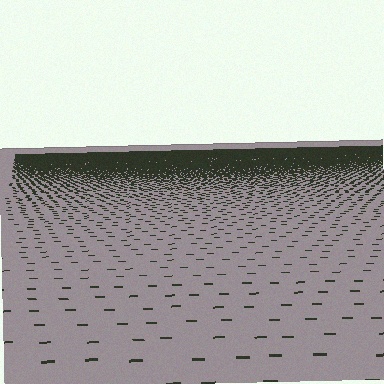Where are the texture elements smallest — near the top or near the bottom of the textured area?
Near the top.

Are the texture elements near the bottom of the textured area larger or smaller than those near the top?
Larger. Near the bottom, elements are closer to the viewer and appear at a bigger on-screen size.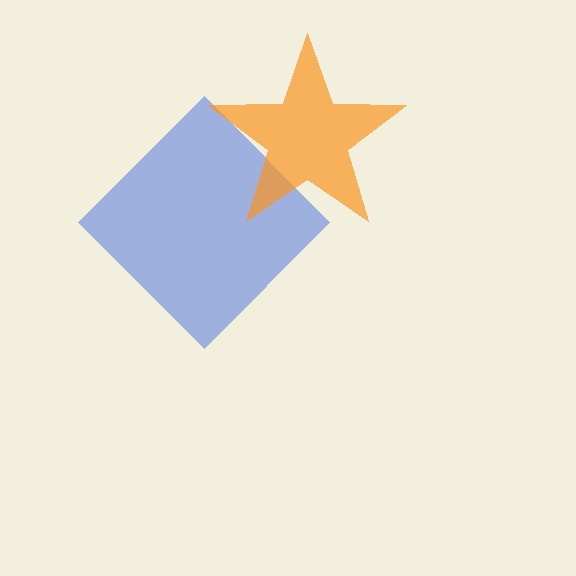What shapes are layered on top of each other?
The layered shapes are: a blue diamond, an orange star.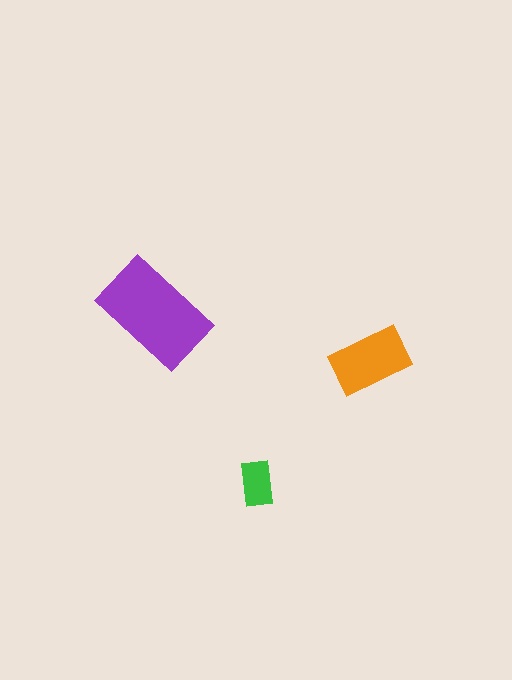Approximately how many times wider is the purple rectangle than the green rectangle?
About 2.5 times wider.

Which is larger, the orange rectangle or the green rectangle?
The orange one.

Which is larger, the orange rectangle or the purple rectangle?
The purple one.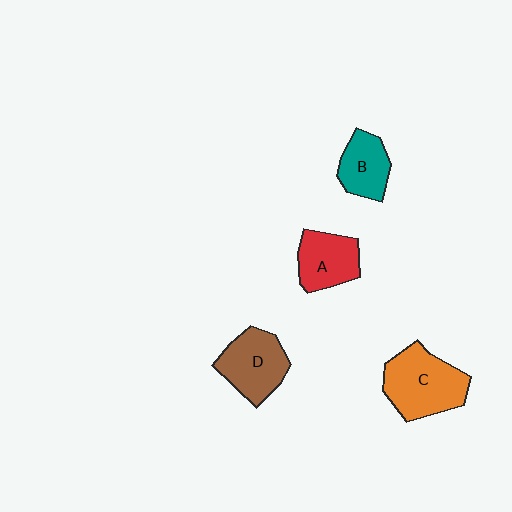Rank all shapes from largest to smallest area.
From largest to smallest: C (orange), D (brown), A (red), B (teal).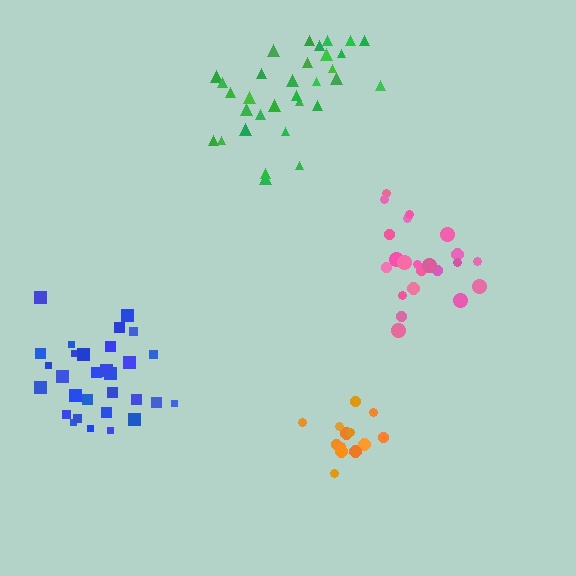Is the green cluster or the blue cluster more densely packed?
Blue.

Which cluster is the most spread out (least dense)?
Green.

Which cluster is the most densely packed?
Blue.